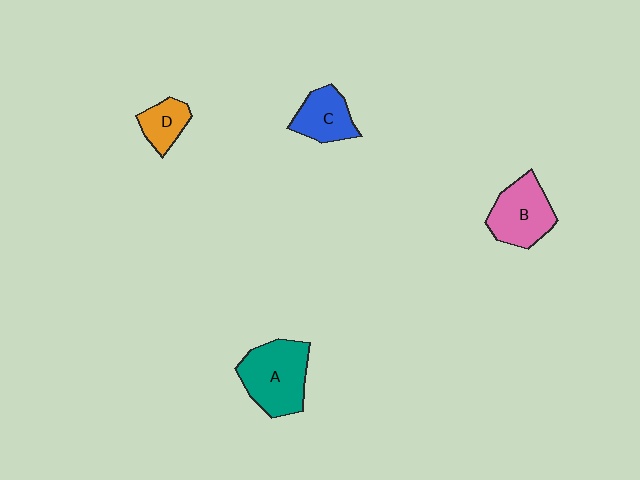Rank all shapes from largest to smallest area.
From largest to smallest: A (teal), B (pink), C (blue), D (orange).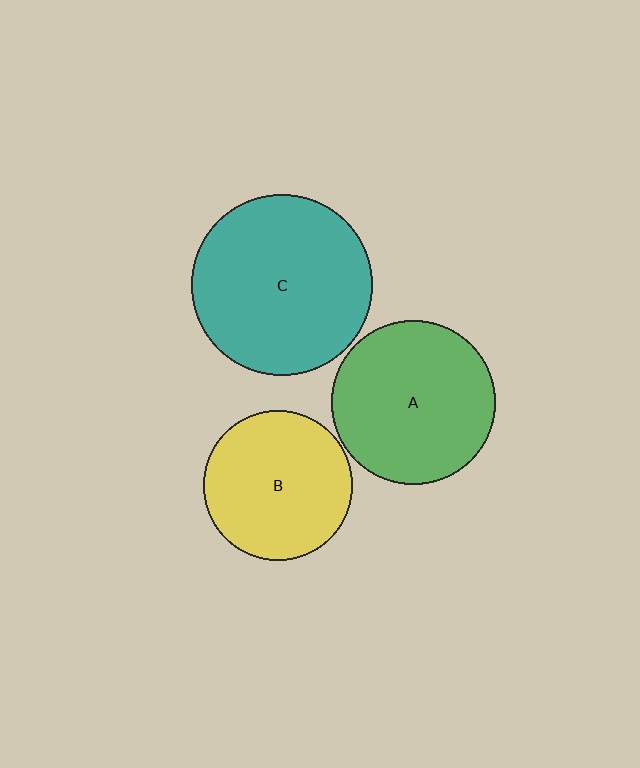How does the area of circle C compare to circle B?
Approximately 1.5 times.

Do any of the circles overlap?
No, none of the circles overlap.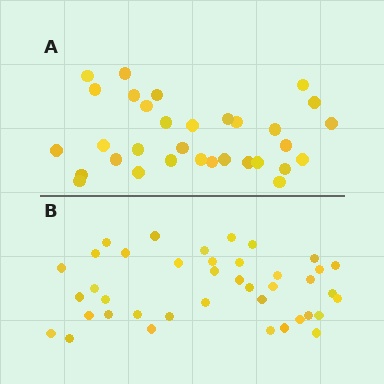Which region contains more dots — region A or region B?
Region B (the bottom region) has more dots.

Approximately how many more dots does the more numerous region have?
Region B has roughly 8 or so more dots than region A.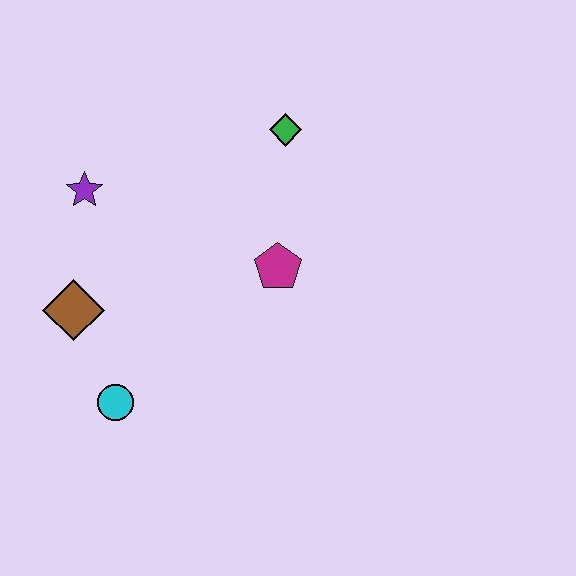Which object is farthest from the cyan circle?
The green diamond is farthest from the cyan circle.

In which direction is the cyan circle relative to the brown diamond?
The cyan circle is below the brown diamond.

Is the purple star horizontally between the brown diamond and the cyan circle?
Yes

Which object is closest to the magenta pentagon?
The green diamond is closest to the magenta pentagon.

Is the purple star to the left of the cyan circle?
Yes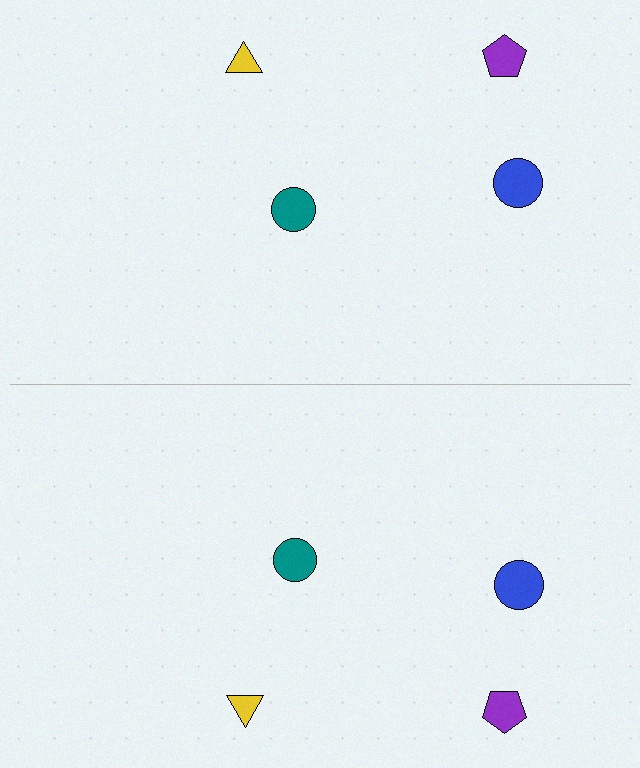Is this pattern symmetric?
Yes, this pattern has bilateral (reflection) symmetry.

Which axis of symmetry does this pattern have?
The pattern has a horizontal axis of symmetry running through the center of the image.